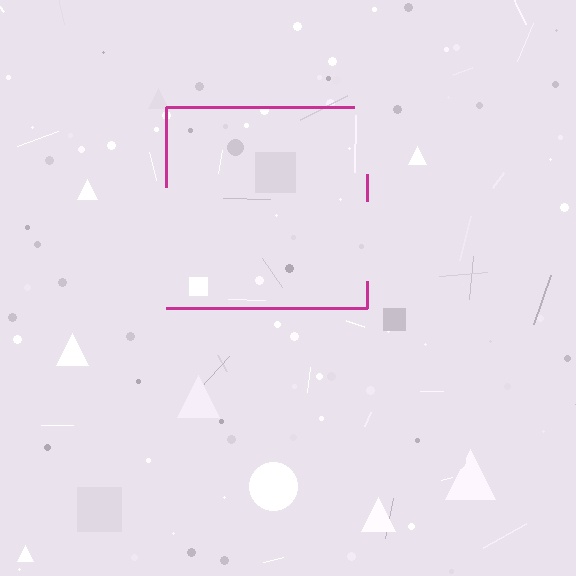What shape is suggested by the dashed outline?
The dashed outline suggests a square.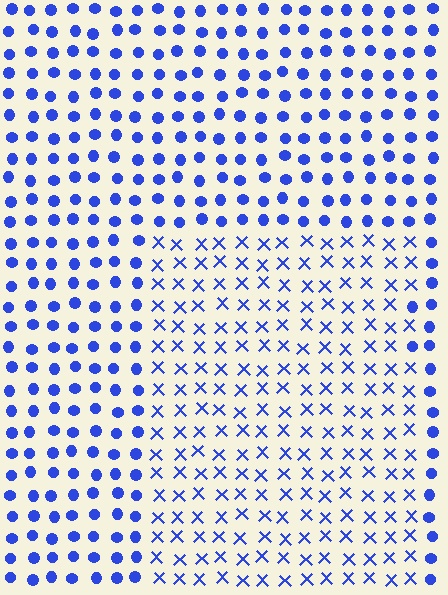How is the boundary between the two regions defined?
The boundary is defined by a change in element shape: X marks inside vs. circles outside. All elements share the same color and spacing.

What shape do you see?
I see a rectangle.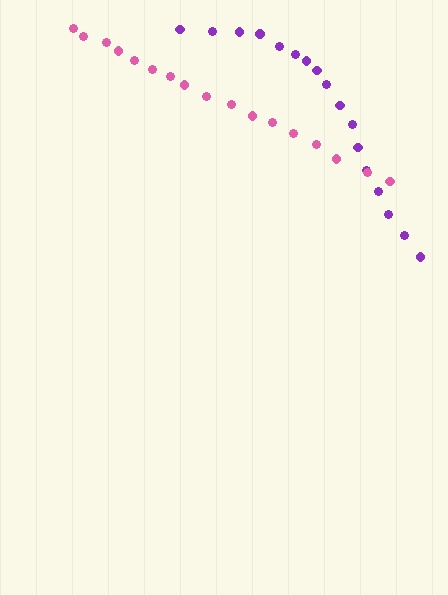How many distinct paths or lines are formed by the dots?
There are 2 distinct paths.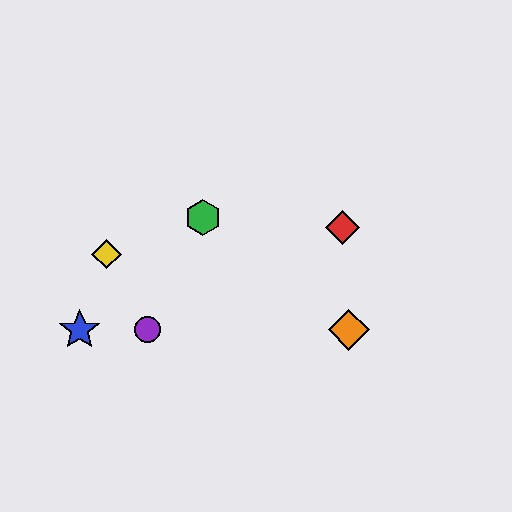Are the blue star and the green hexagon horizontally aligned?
No, the blue star is at y≈330 and the green hexagon is at y≈218.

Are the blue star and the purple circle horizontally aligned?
Yes, both are at y≈330.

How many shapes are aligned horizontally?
3 shapes (the blue star, the purple circle, the orange diamond) are aligned horizontally.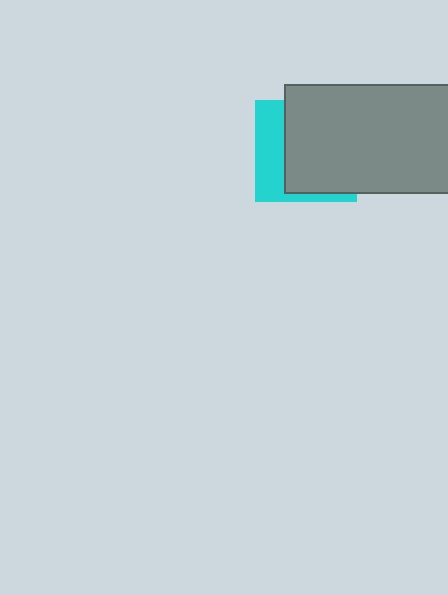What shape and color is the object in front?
The object in front is a gray rectangle.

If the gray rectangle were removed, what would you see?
You would see the complete cyan square.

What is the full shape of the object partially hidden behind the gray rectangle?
The partially hidden object is a cyan square.